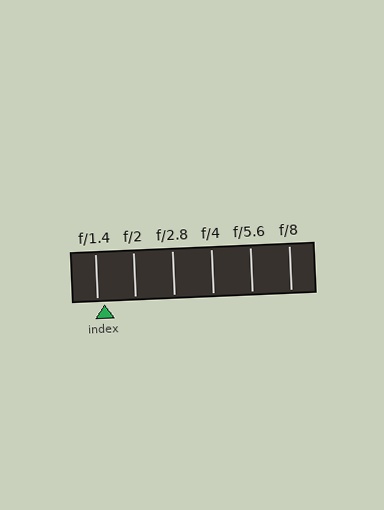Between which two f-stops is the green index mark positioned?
The index mark is between f/1.4 and f/2.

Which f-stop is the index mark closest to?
The index mark is closest to f/1.4.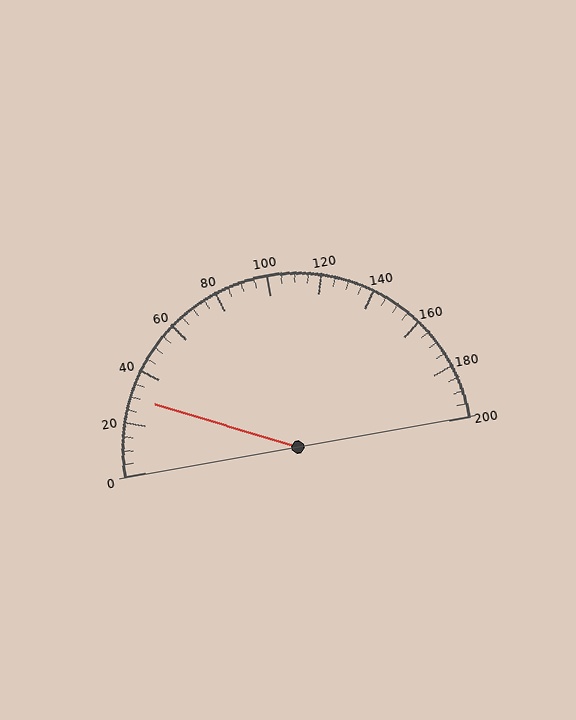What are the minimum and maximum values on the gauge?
The gauge ranges from 0 to 200.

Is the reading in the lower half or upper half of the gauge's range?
The reading is in the lower half of the range (0 to 200).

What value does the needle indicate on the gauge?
The needle indicates approximately 30.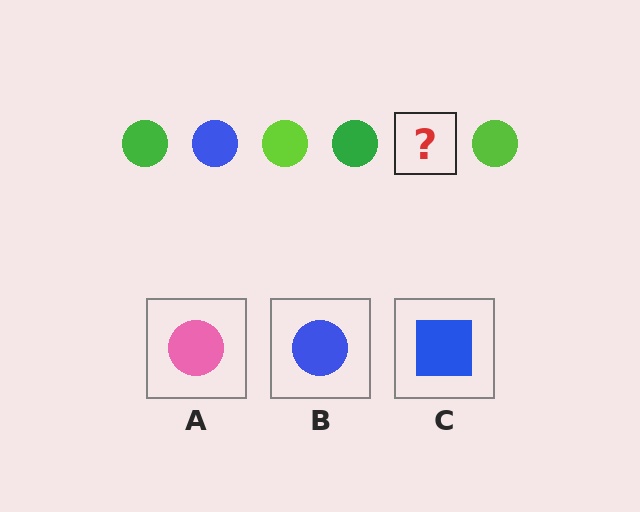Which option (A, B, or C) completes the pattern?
B.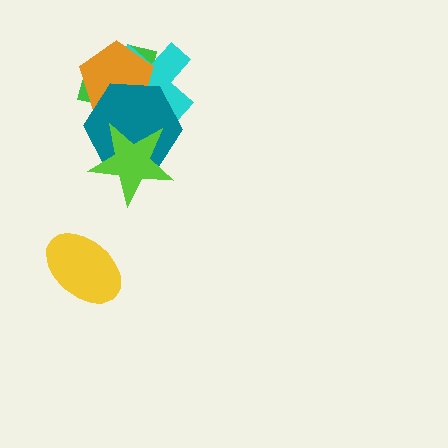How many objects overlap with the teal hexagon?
4 objects overlap with the teal hexagon.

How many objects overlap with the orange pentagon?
3 objects overlap with the orange pentagon.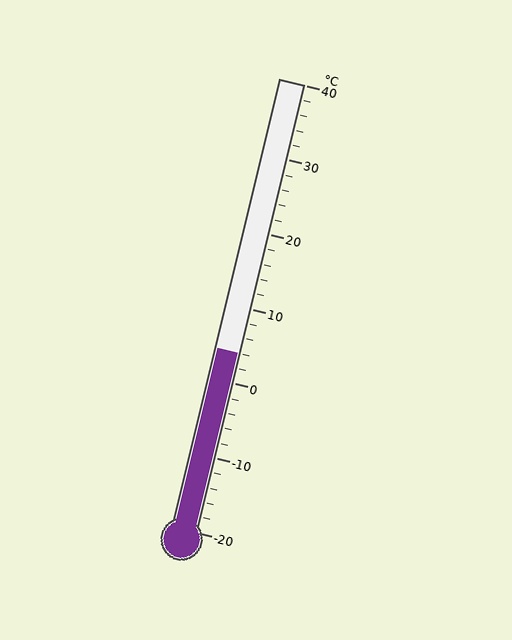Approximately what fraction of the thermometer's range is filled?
The thermometer is filled to approximately 40% of its range.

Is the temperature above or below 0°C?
The temperature is above 0°C.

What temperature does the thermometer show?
The thermometer shows approximately 4°C.